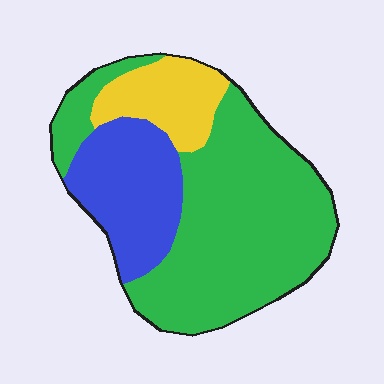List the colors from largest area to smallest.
From largest to smallest: green, blue, yellow.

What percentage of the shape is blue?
Blue covers 24% of the shape.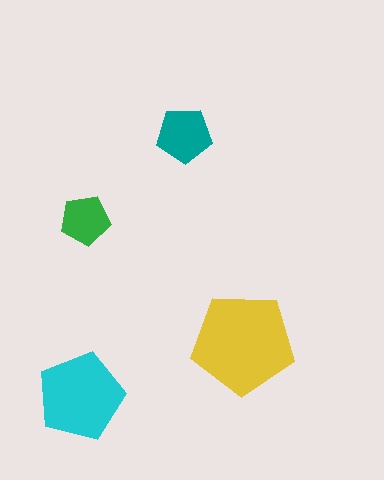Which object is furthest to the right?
The yellow pentagon is rightmost.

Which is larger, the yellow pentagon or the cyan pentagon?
The yellow one.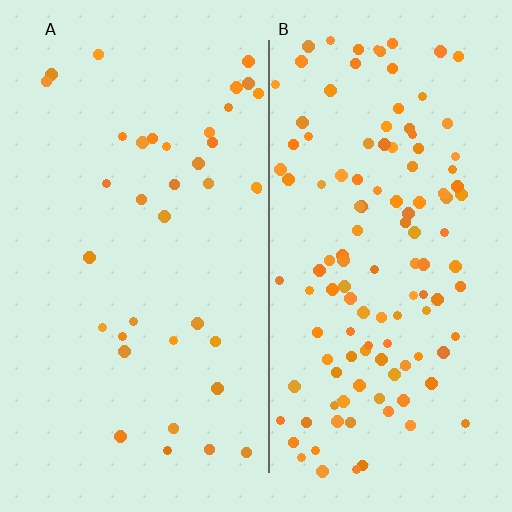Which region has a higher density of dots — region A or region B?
B (the right).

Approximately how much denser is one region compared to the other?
Approximately 3.2× — region B over region A.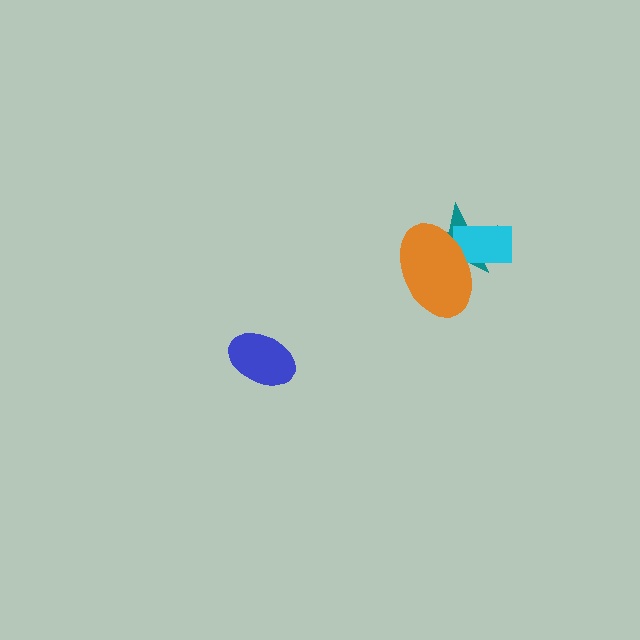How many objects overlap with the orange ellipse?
2 objects overlap with the orange ellipse.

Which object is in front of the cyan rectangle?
The orange ellipse is in front of the cyan rectangle.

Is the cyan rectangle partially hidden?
Yes, it is partially covered by another shape.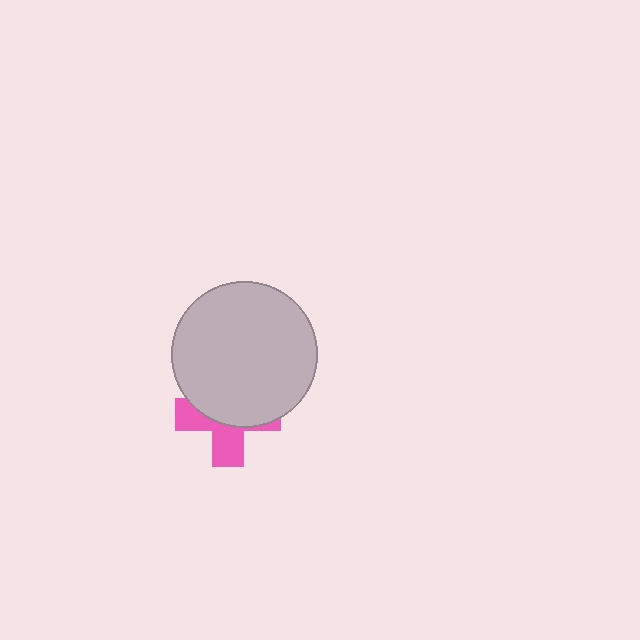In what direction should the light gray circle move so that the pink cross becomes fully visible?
The light gray circle should move up. That is the shortest direction to clear the overlap and leave the pink cross fully visible.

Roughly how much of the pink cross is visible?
A small part of it is visible (roughly 42%).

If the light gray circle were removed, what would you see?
You would see the complete pink cross.